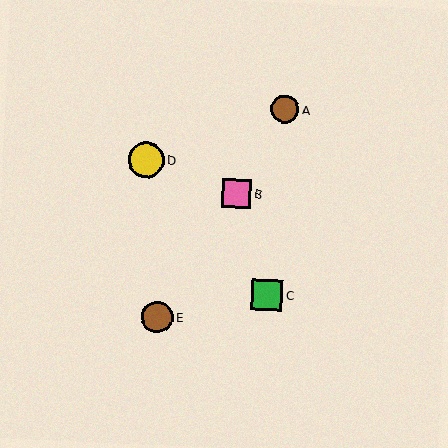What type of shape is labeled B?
Shape B is a pink square.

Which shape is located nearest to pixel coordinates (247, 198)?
The pink square (labeled B) at (237, 193) is nearest to that location.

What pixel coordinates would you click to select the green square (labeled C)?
Click at (267, 295) to select the green square C.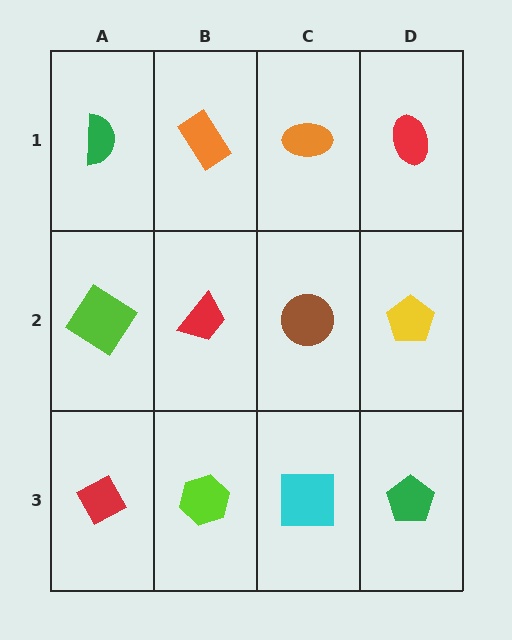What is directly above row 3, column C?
A brown circle.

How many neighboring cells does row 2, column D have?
3.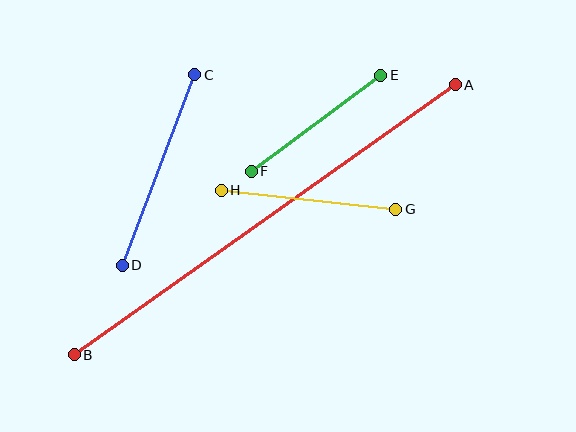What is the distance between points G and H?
The distance is approximately 176 pixels.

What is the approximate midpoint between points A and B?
The midpoint is at approximately (265, 220) pixels.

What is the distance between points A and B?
The distance is approximately 467 pixels.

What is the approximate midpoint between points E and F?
The midpoint is at approximately (316, 123) pixels.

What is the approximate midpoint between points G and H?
The midpoint is at approximately (308, 200) pixels.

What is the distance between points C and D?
The distance is approximately 204 pixels.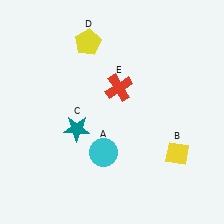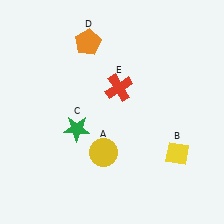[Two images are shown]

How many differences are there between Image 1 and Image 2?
There are 3 differences between the two images.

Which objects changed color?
A changed from cyan to yellow. C changed from teal to green. D changed from yellow to orange.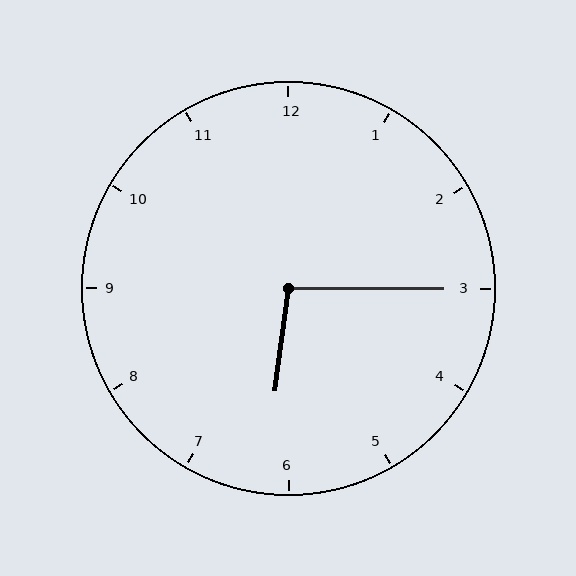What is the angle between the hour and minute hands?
Approximately 98 degrees.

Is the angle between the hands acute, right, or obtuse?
It is obtuse.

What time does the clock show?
6:15.